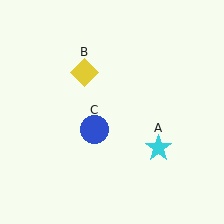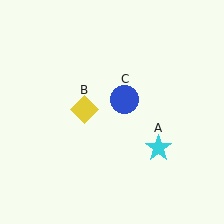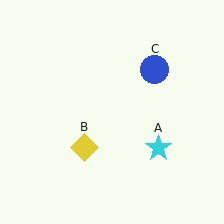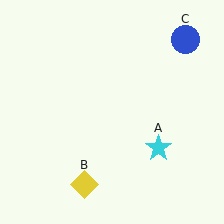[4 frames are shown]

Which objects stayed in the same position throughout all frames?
Cyan star (object A) remained stationary.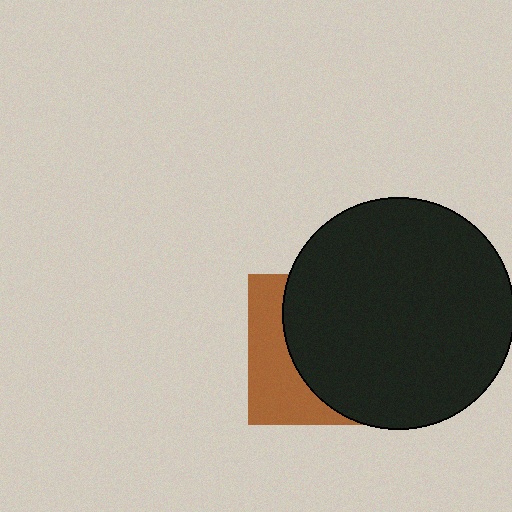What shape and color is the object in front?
The object in front is a black circle.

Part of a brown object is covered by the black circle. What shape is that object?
It is a square.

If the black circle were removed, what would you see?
You would see the complete brown square.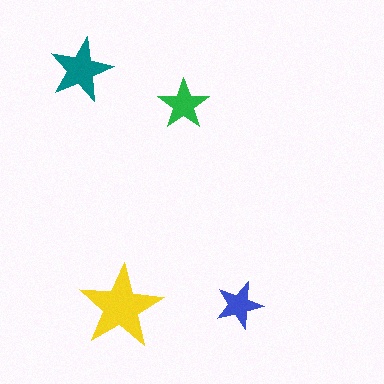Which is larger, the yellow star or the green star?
The yellow one.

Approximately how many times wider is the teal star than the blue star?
About 1.5 times wider.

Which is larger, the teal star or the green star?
The teal one.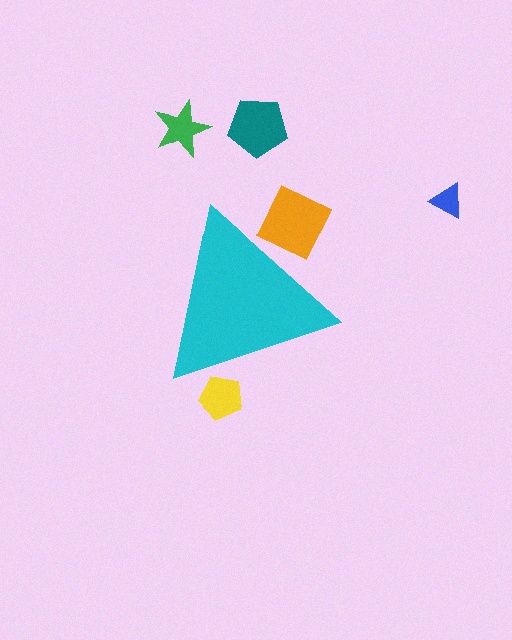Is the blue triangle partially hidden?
No, the blue triangle is fully visible.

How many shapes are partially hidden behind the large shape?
2 shapes are partially hidden.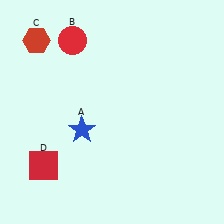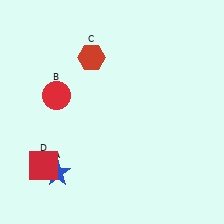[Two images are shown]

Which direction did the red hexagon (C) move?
The red hexagon (C) moved right.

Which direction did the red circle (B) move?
The red circle (B) moved down.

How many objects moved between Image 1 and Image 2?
3 objects moved between the two images.